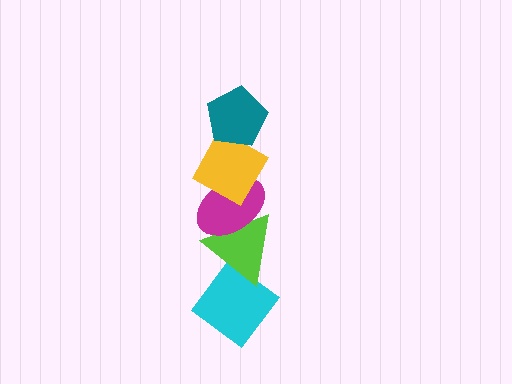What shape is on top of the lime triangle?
The magenta ellipse is on top of the lime triangle.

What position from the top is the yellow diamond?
The yellow diamond is 2nd from the top.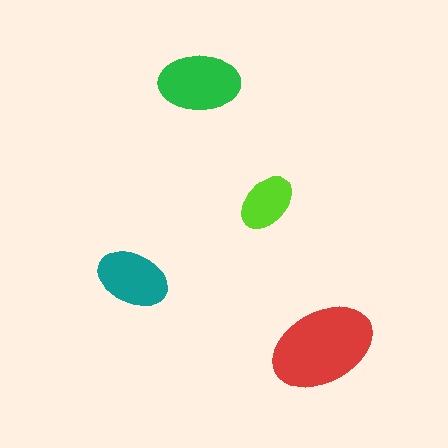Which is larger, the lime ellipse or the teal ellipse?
The teal one.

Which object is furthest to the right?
The red ellipse is rightmost.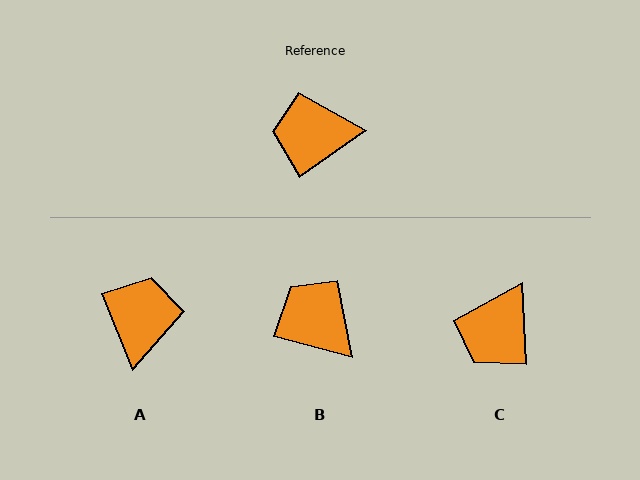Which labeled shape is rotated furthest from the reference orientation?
A, about 102 degrees away.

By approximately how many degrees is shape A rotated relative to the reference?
Approximately 102 degrees clockwise.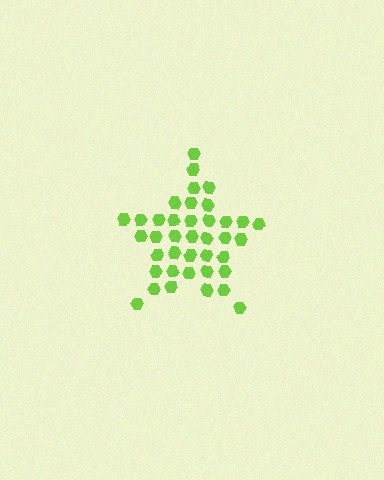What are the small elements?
The small elements are hexagons.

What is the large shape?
The large shape is a star.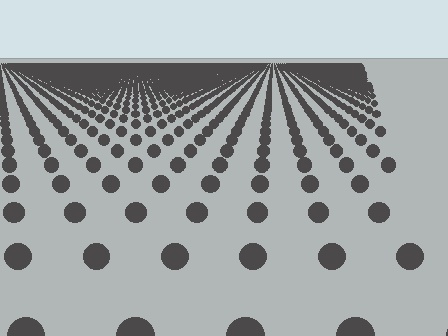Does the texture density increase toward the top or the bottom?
Density increases toward the top.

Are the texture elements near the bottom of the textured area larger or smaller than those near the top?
Larger. Near the bottom, elements are closer to the viewer and appear at a bigger on-screen size.